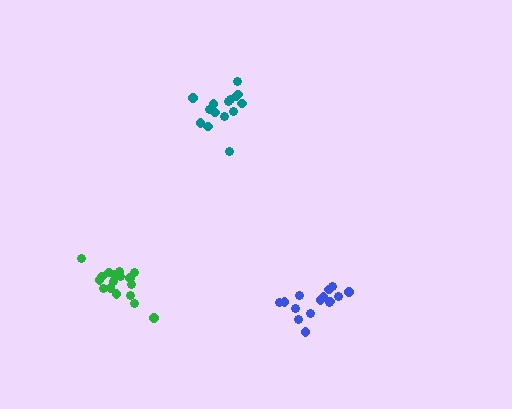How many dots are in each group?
Group 1: 15 dots, Group 2: 16 dots, Group 3: 17 dots (48 total).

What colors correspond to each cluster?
The clusters are colored: blue, teal, green.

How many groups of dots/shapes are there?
There are 3 groups.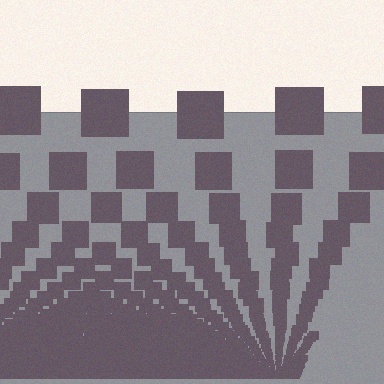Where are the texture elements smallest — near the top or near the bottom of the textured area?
Near the bottom.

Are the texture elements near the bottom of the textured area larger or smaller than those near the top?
Smaller. The gradient is inverted — elements near the bottom are smaller and denser.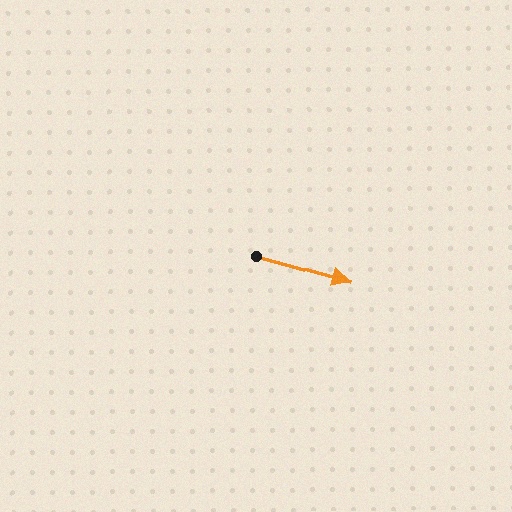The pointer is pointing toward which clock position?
Roughly 4 o'clock.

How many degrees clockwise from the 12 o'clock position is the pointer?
Approximately 106 degrees.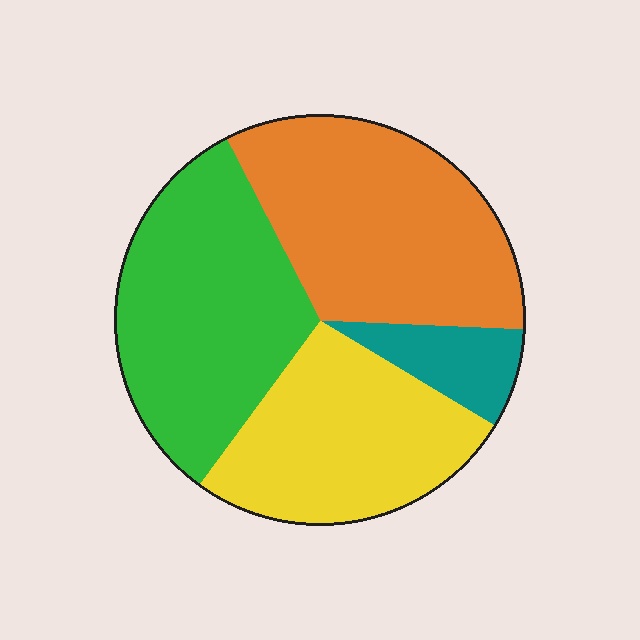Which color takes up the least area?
Teal, at roughly 10%.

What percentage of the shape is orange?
Orange covers around 35% of the shape.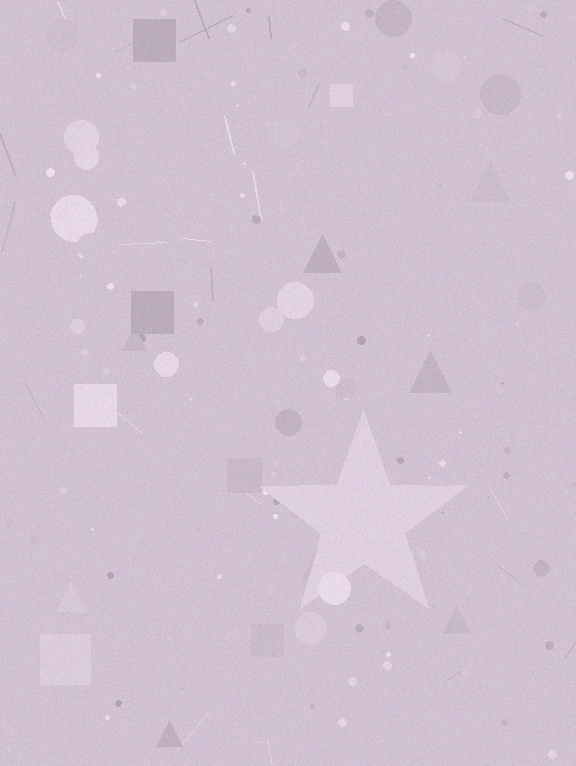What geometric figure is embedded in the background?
A star is embedded in the background.